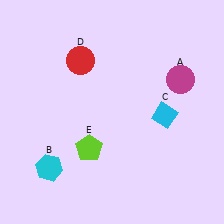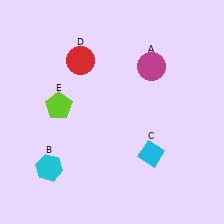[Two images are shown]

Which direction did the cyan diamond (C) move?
The cyan diamond (C) moved down.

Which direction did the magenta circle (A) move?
The magenta circle (A) moved left.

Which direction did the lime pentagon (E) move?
The lime pentagon (E) moved up.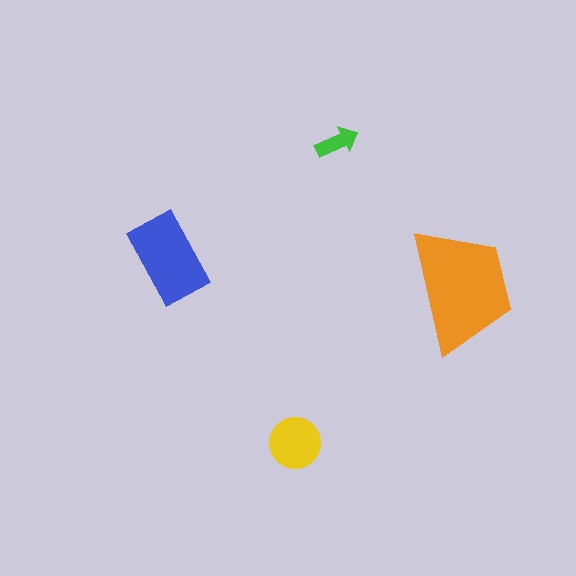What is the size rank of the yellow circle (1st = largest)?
3rd.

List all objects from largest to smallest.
The orange trapezoid, the blue rectangle, the yellow circle, the green arrow.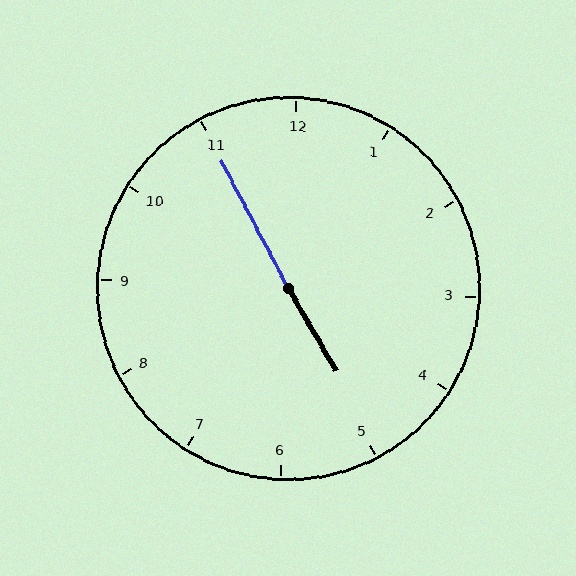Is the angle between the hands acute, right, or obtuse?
It is obtuse.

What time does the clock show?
4:55.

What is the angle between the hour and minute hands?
Approximately 178 degrees.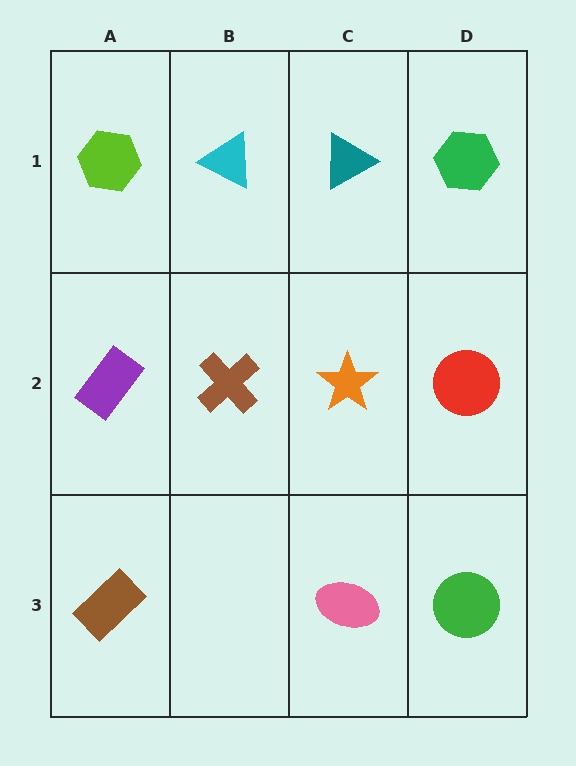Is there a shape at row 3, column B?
No, that cell is empty.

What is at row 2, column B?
A brown cross.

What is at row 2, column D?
A red circle.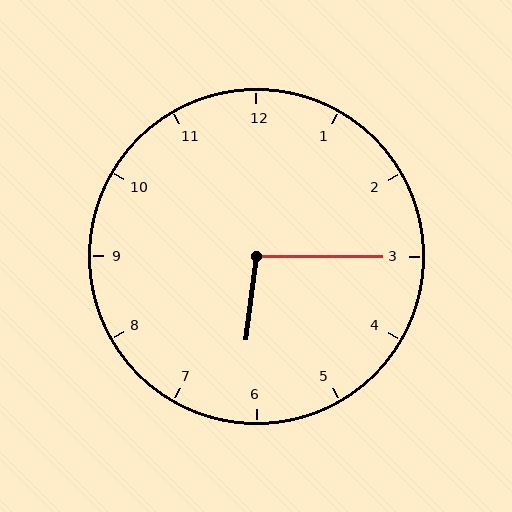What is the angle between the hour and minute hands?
Approximately 98 degrees.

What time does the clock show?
6:15.